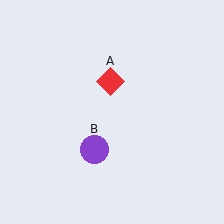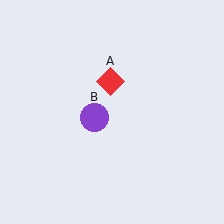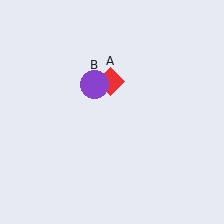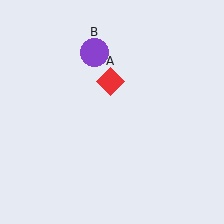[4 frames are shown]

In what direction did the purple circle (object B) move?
The purple circle (object B) moved up.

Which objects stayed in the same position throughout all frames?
Red diamond (object A) remained stationary.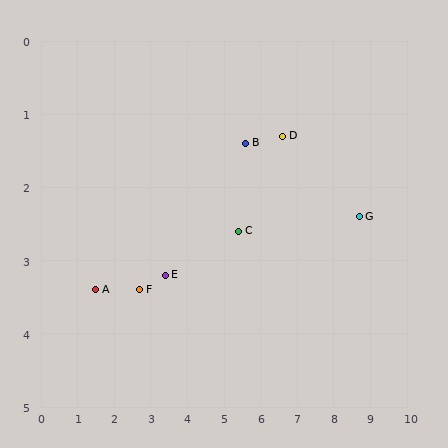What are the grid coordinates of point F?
Point F is at approximately (2.7, 3.4).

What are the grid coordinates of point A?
Point A is at approximately (1.5, 3.4).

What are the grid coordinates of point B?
Point B is at approximately (5.6, 1.4).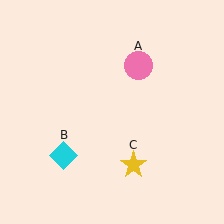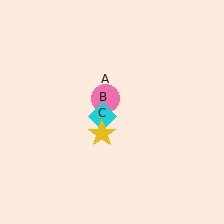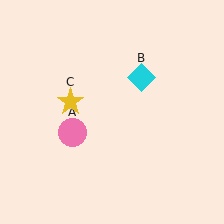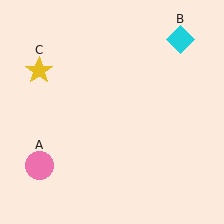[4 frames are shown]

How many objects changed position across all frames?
3 objects changed position: pink circle (object A), cyan diamond (object B), yellow star (object C).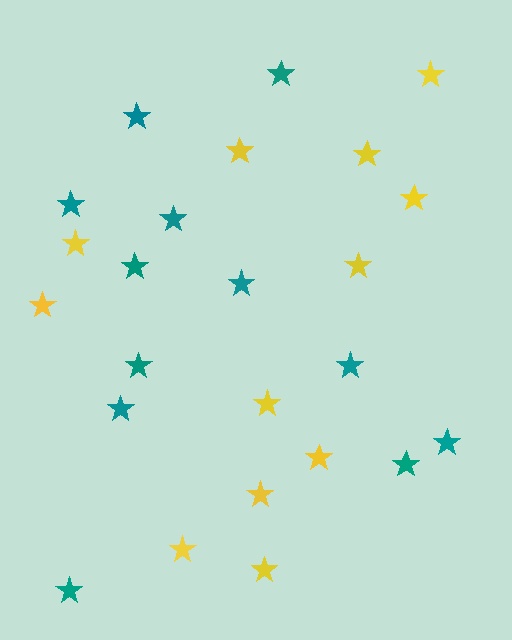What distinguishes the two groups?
There are 2 groups: one group of yellow stars (12) and one group of teal stars (12).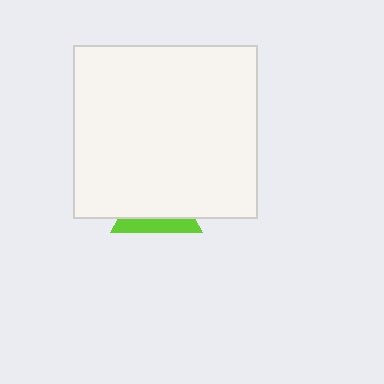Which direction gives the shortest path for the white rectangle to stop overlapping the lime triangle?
Moving up gives the shortest separation.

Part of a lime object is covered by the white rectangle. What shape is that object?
It is a triangle.